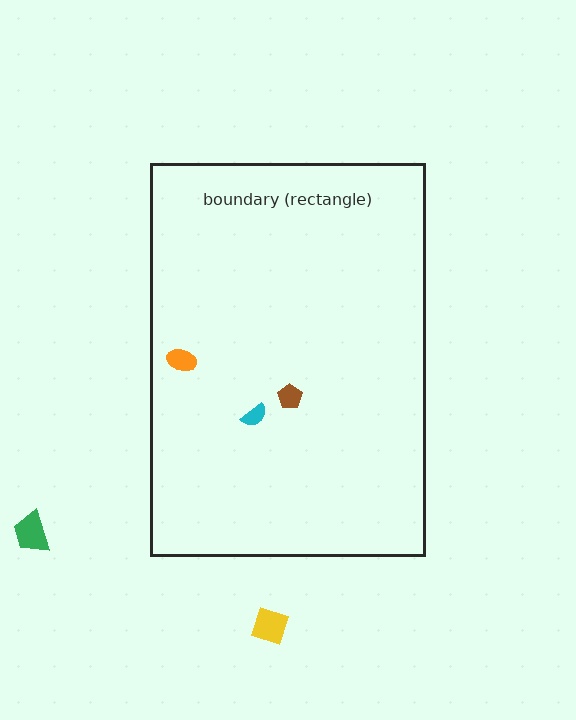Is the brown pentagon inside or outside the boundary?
Inside.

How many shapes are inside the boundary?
3 inside, 2 outside.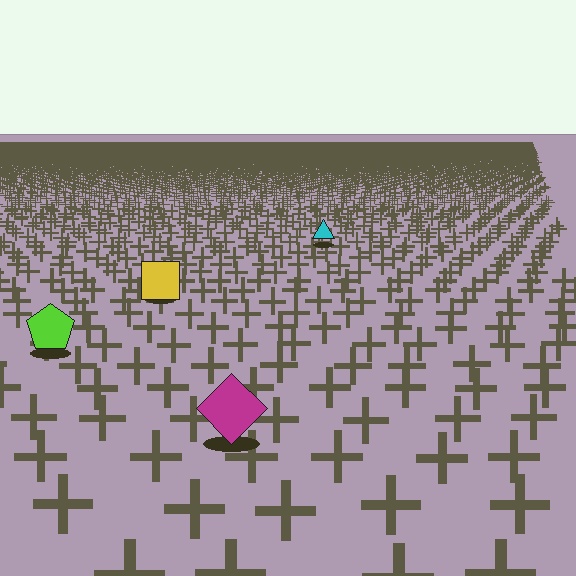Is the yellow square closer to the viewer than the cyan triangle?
Yes. The yellow square is closer — you can tell from the texture gradient: the ground texture is coarser near it.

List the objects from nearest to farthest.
From nearest to farthest: the magenta diamond, the lime pentagon, the yellow square, the cyan triangle.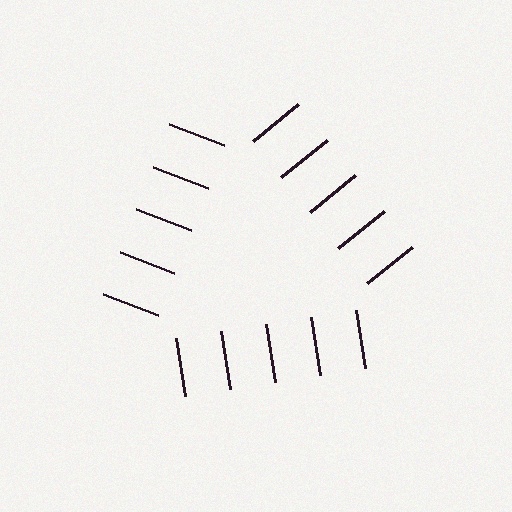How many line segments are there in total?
15 — 5 along each of the 3 edges.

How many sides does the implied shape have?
3 sides — the line-ends trace a triangle.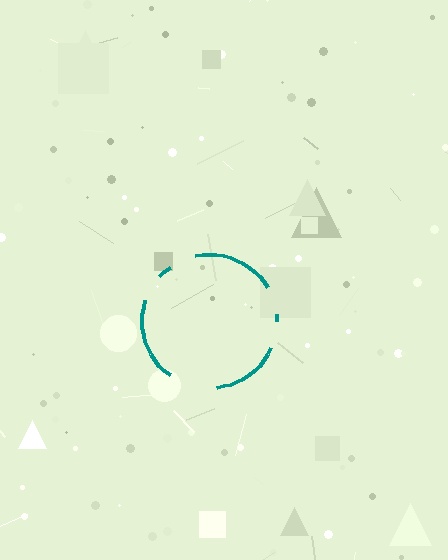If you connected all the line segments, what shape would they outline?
They would outline a circle.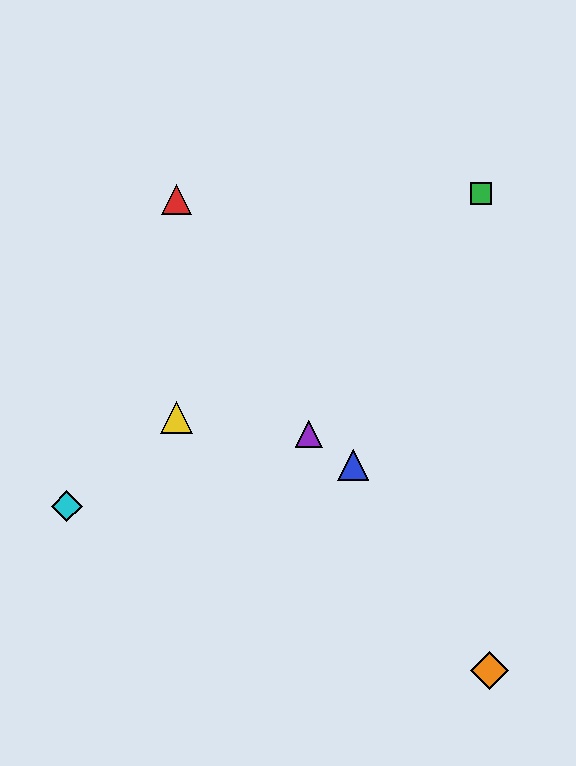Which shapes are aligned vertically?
The red triangle, the yellow triangle are aligned vertically.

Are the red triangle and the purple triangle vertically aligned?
No, the red triangle is at x≈176 and the purple triangle is at x≈309.